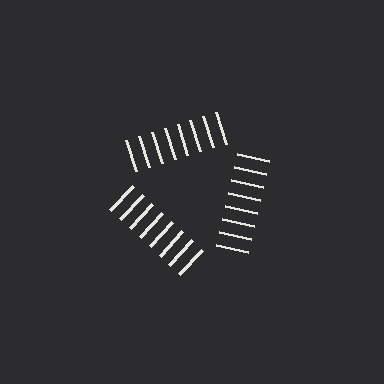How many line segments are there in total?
24 — 8 along each of the 3 edges.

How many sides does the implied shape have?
3 sides — the line-ends trace a triangle.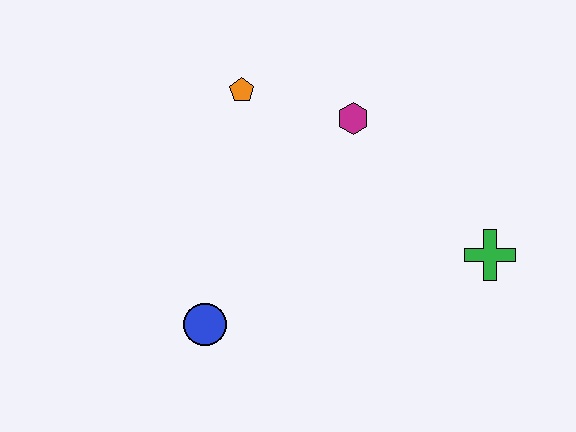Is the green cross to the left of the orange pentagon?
No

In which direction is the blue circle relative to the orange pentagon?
The blue circle is below the orange pentagon.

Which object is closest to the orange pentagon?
The magenta hexagon is closest to the orange pentagon.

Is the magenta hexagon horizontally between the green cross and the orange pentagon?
Yes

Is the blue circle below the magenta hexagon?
Yes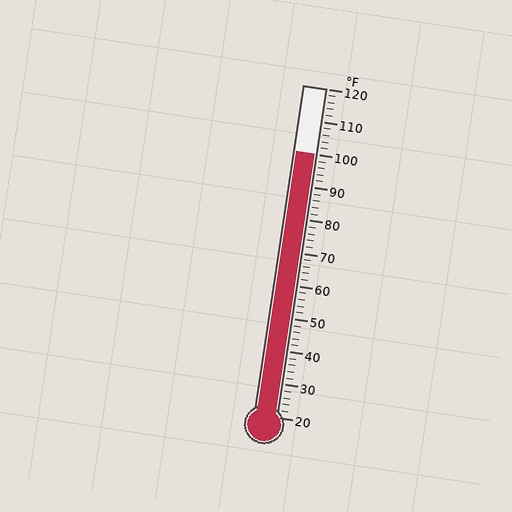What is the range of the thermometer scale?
The thermometer scale ranges from 20°F to 120°F.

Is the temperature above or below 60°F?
The temperature is above 60°F.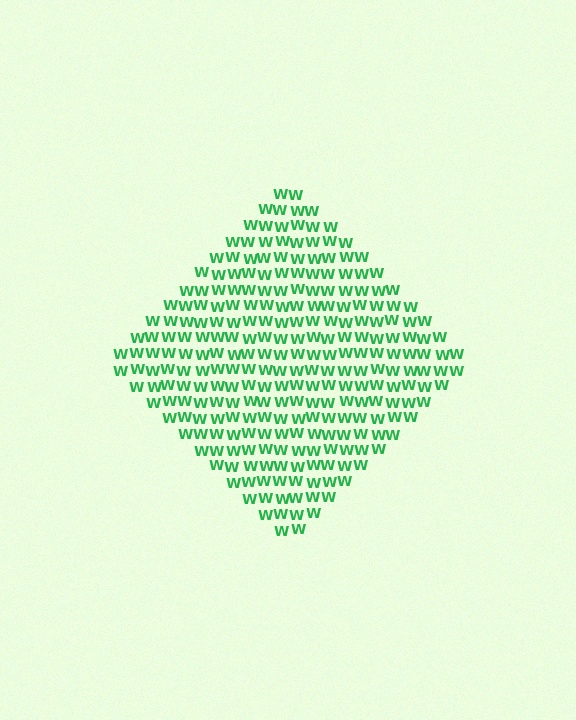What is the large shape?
The large shape is a diamond.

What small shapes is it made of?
It is made of small letter W's.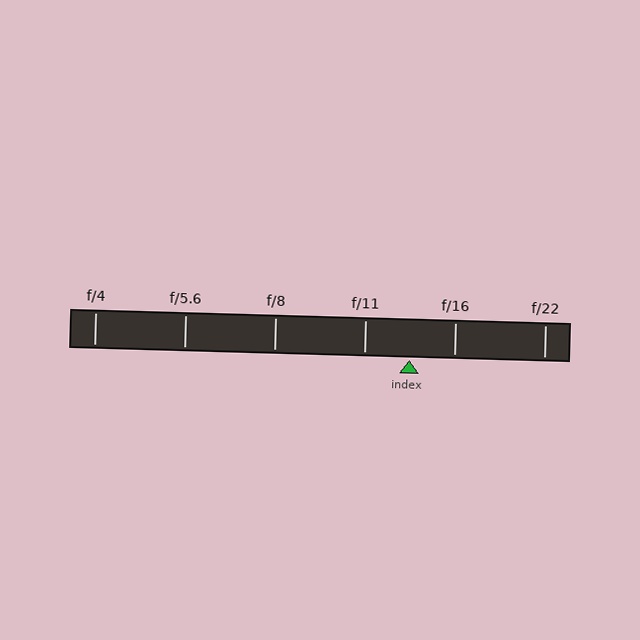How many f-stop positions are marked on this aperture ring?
There are 6 f-stop positions marked.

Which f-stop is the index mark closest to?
The index mark is closest to f/16.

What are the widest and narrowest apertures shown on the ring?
The widest aperture shown is f/4 and the narrowest is f/22.